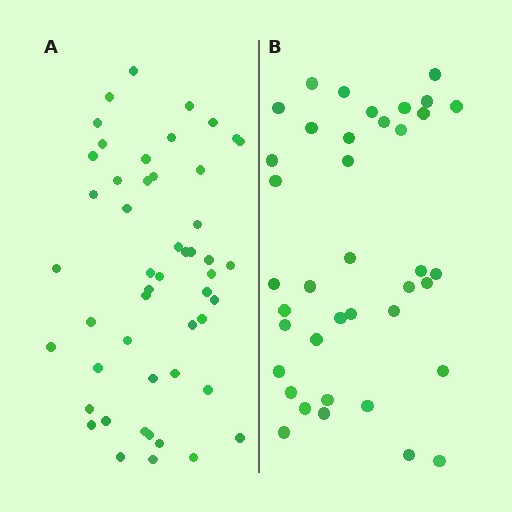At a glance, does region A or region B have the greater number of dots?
Region A (the left region) has more dots.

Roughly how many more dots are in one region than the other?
Region A has roughly 12 or so more dots than region B.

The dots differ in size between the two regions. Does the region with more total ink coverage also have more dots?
No. Region B has more total ink coverage because its dots are larger, but region A actually contains more individual dots. Total area can be misleading — the number of items is what matters here.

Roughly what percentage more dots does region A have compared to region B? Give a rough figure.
About 30% more.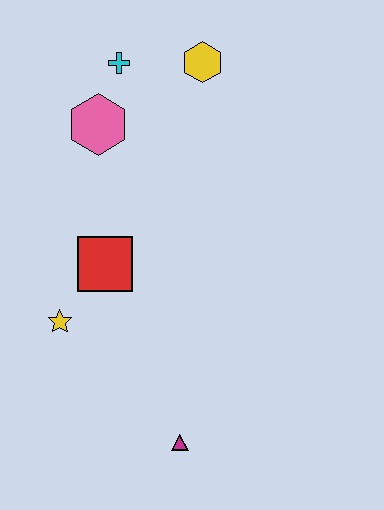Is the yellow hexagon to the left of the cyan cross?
No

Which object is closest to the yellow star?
The red square is closest to the yellow star.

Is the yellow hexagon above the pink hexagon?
Yes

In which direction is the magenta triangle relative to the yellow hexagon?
The magenta triangle is below the yellow hexagon.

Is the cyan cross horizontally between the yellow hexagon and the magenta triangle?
No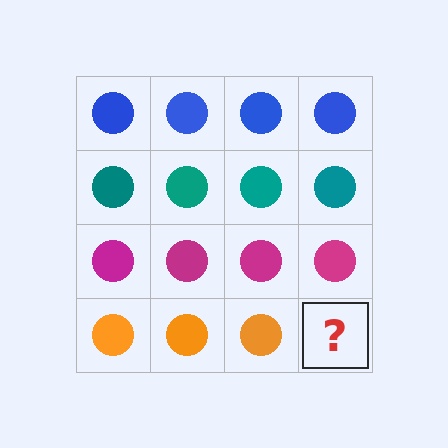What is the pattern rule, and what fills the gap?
The rule is that each row has a consistent color. The gap should be filled with an orange circle.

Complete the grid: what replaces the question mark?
The question mark should be replaced with an orange circle.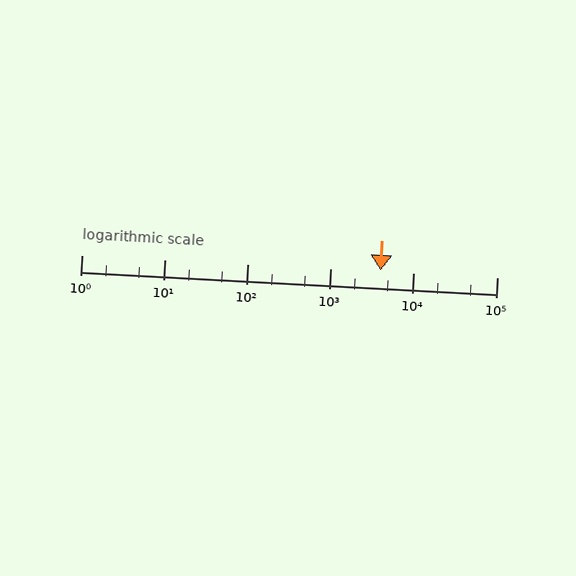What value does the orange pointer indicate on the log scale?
The pointer indicates approximately 4000.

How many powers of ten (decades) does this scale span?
The scale spans 5 decades, from 1 to 100000.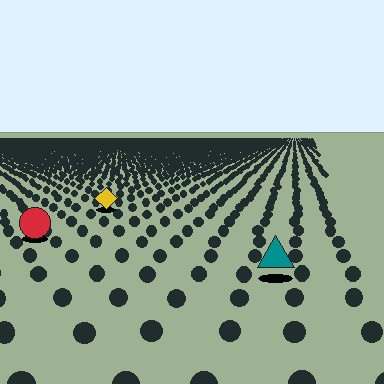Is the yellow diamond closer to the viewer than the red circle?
No. The red circle is closer — you can tell from the texture gradient: the ground texture is coarser near it.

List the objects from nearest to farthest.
From nearest to farthest: the teal triangle, the red circle, the yellow diamond.